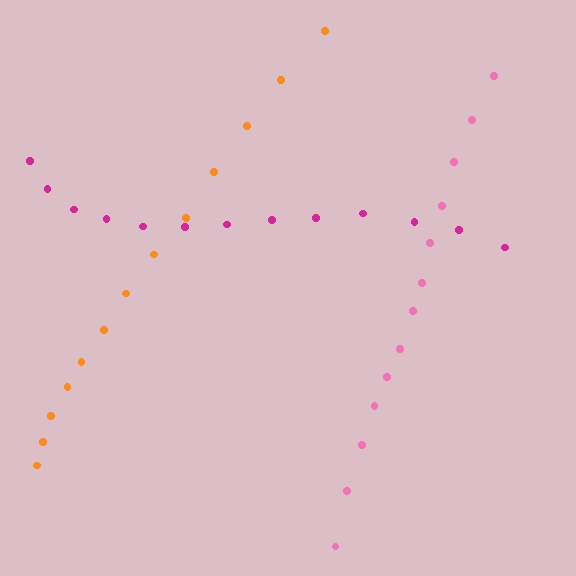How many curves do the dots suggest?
There are 3 distinct paths.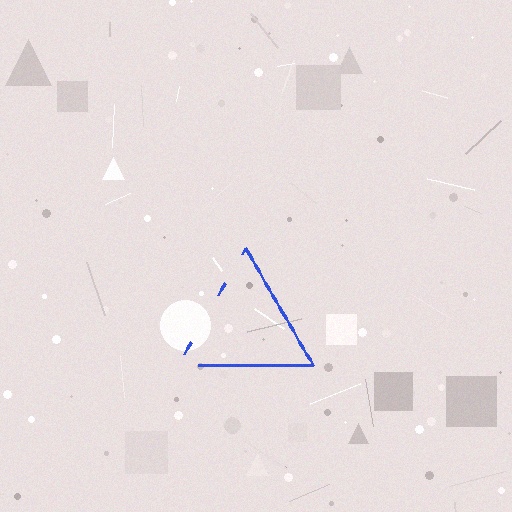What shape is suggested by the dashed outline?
The dashed outline suggests a triangle.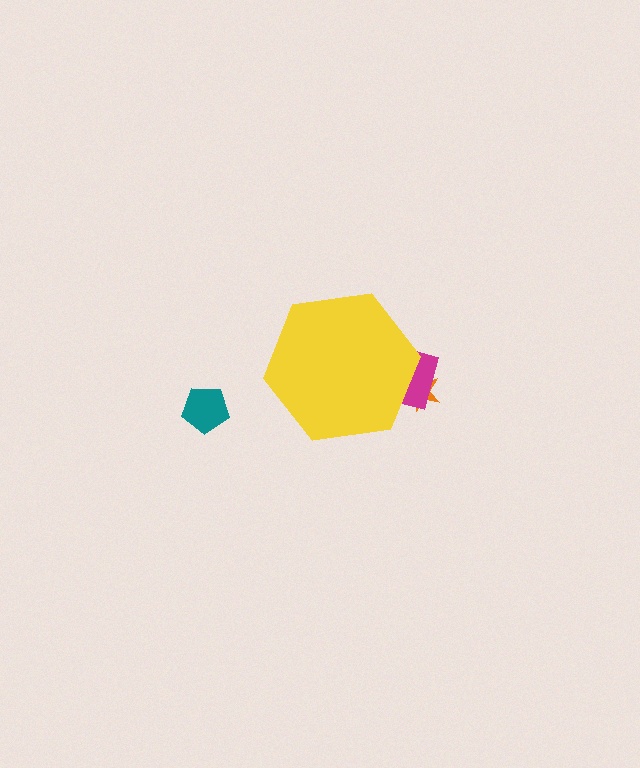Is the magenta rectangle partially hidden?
Yes, the magenta rectangle is partially hidden behind the yellow hexagon.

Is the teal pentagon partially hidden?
No, the teal pentagon is fully visible.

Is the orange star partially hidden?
Yes, the orange star is partially hidden behind the yellow hexagon.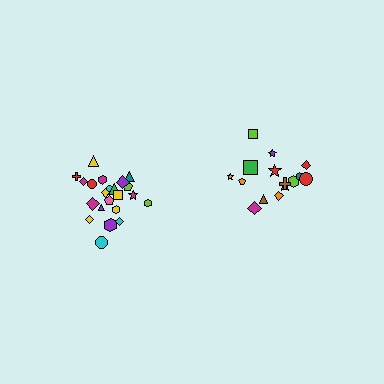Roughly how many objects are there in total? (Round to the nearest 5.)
Roughly 35 objects in total.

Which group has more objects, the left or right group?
The left group.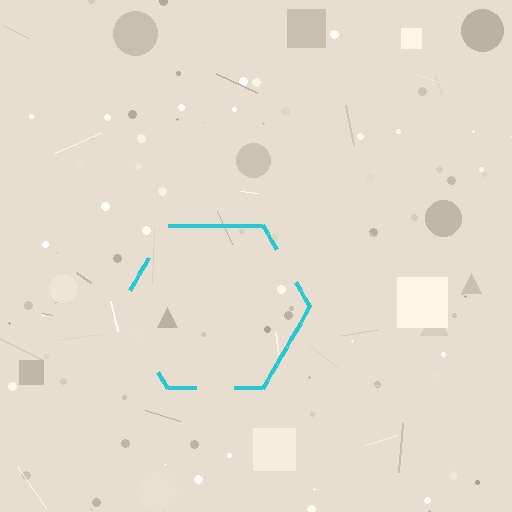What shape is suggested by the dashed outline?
The dashed outline suggests a hexagon.